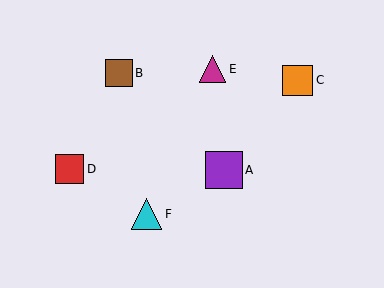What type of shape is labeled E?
Shape E is a magenta triangle.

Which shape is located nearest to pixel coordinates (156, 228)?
The cyan triangle (labeled F) at (147, 214) is nearest to that location.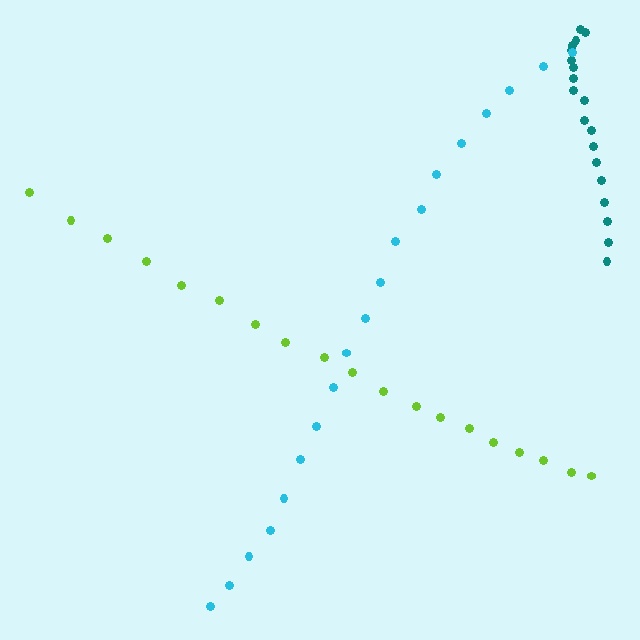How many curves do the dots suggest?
There are 3 distinct paths.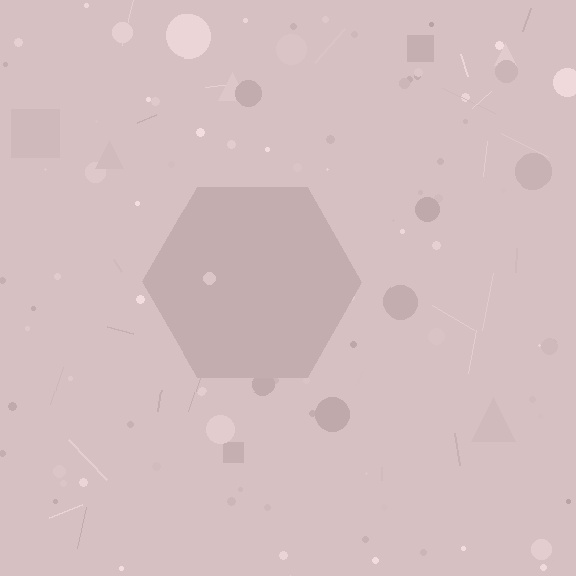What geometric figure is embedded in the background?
A hexagon is embedded in the background.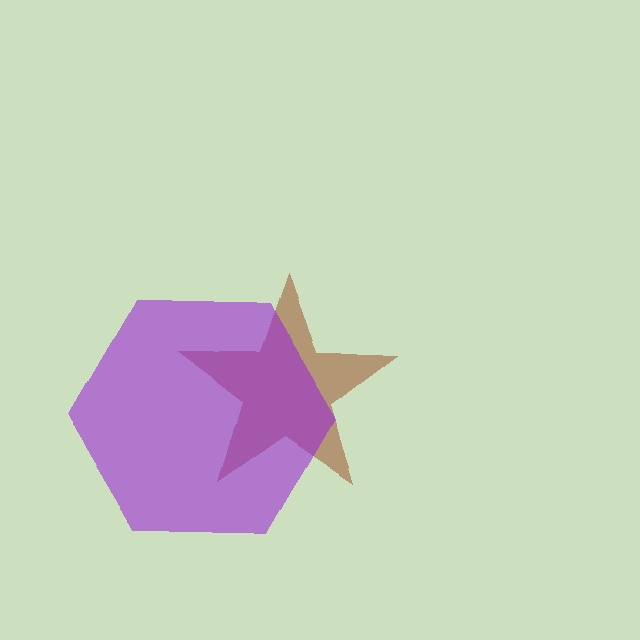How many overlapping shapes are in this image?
There are 2 overlapping shapes in the image.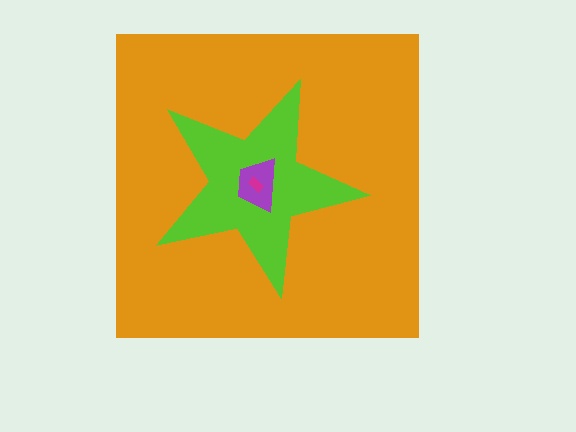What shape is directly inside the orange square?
The lime star.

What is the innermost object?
The magenta rectangle.